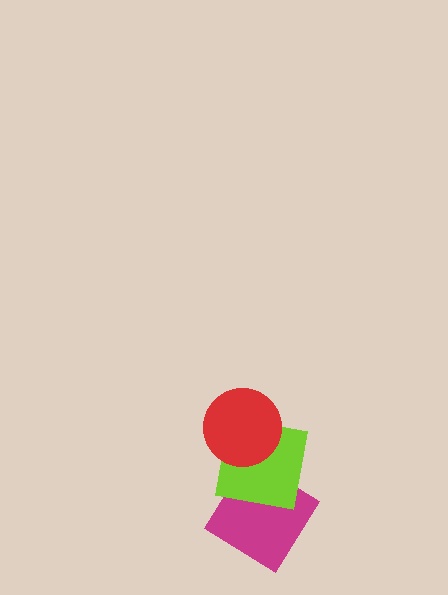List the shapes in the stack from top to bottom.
From top to bottom: the red circle, the lime square, the magenta diamond.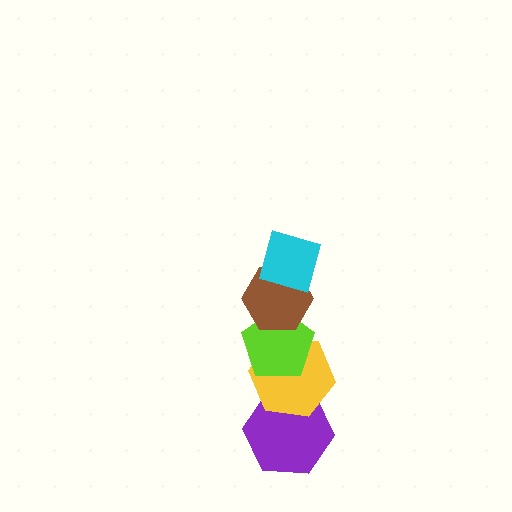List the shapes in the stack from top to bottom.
From top to bottom: the cyan diamond, the brown hexagon, the lime pentagon, the yellow hexagon, the purple hexagon.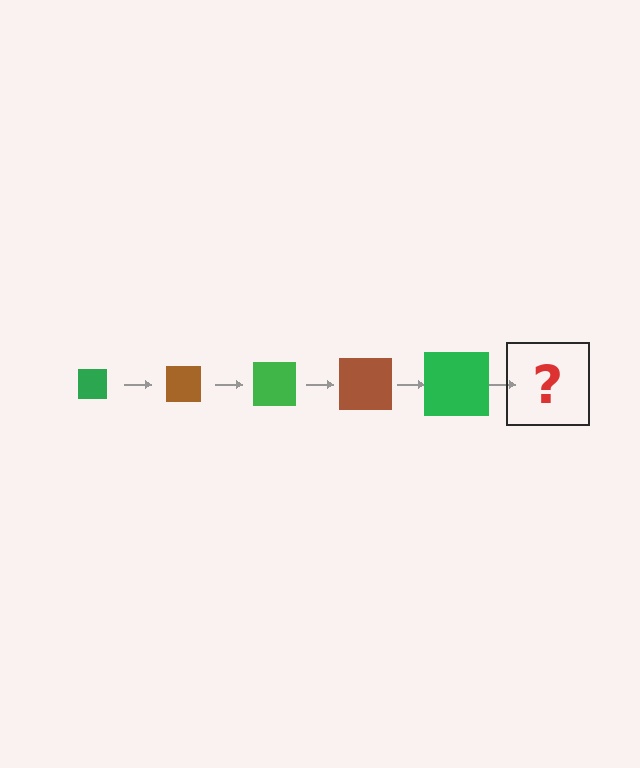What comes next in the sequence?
The next element should be a brown square, larger than the previous one.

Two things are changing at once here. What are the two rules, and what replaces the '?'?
The two rules are that the square grows larger each step and the color cycles through green and brown. The '?' should be a brown square, larger than the previous one.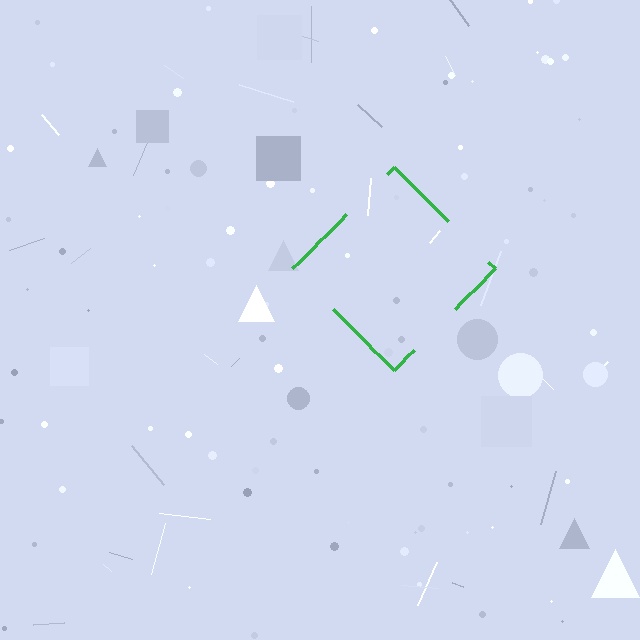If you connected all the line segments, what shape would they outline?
They would outline a diamond.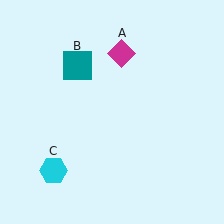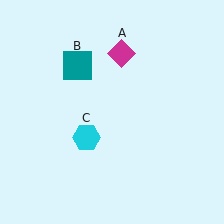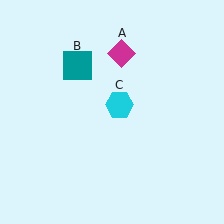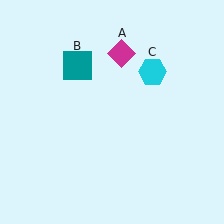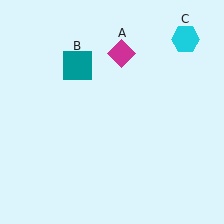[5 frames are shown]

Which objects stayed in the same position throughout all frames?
Magenta diamond (object A) and teal square (object B) remained stationary.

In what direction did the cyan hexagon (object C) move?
The cyan hexagon (object C) moved up and to the right.